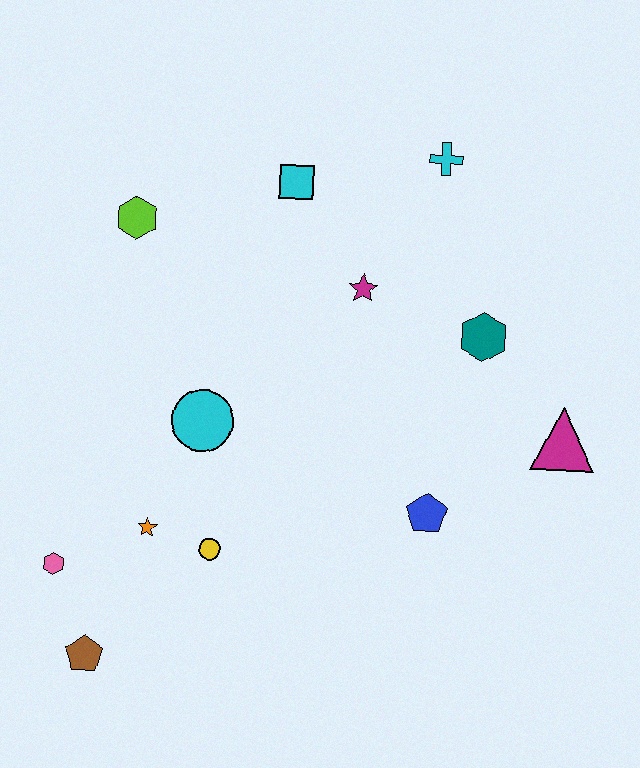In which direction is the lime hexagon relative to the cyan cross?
The lime hexagon is to the left of the cyan cross.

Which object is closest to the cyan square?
The magenta star is closest to the cyan square.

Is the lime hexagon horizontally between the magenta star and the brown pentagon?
Yes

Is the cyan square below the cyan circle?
No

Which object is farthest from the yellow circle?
The cyan cross is farthest from the yellow circle.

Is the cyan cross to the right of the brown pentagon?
Yes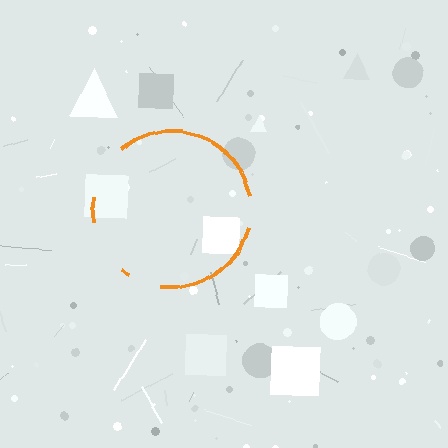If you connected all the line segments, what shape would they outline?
They would outline a circle.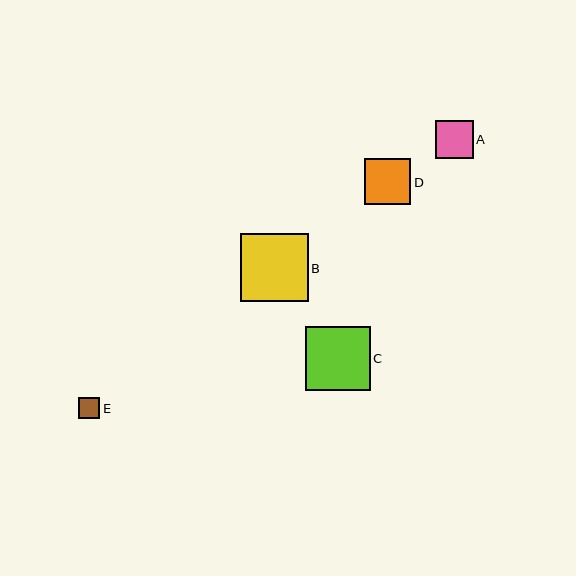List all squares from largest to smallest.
From largest to smallest: B, C, D, A, E.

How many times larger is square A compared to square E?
Square A is approximately 1.8 times the size of square E.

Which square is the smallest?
Square E is the smallest with a size of approximately 21 pixels.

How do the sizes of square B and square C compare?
Square B and square C are approximately the same size.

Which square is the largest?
Square B is the largest with a size of approximately 67 pixels.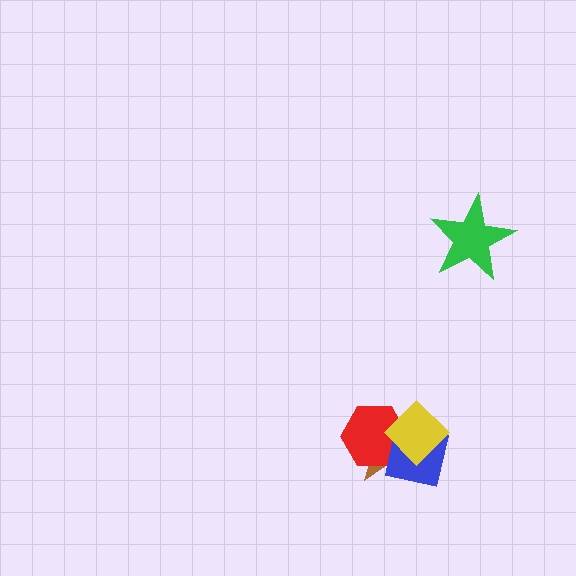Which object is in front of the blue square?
The yellow diamond is in front of the blue square.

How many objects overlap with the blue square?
3 objects overlap with the blue square.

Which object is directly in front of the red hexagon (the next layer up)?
The blue square is directly in front of the red hexagon.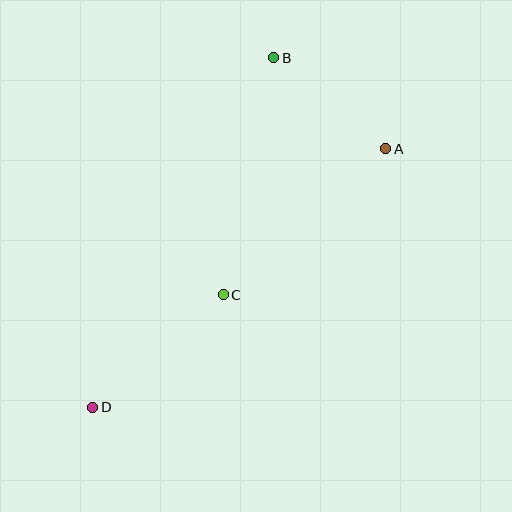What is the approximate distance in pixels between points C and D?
The distance between C and D is approximately 172 pixels.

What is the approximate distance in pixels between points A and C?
The distance between A and C is approximately 218 pixels.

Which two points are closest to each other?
Points A and B are closest to each other.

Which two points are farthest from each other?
Points B and D are farthest from each other.